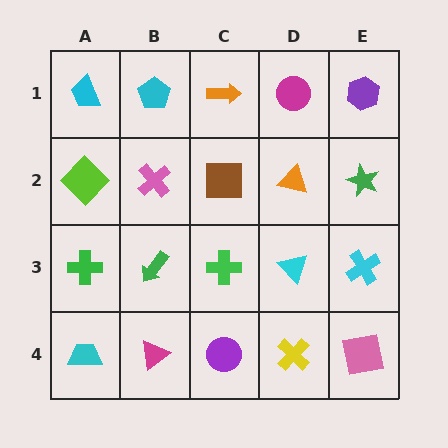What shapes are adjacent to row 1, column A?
A lime diamond (row 2, column A), a cyan pentagon (row 1, column B).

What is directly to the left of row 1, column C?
A cyan pentagon.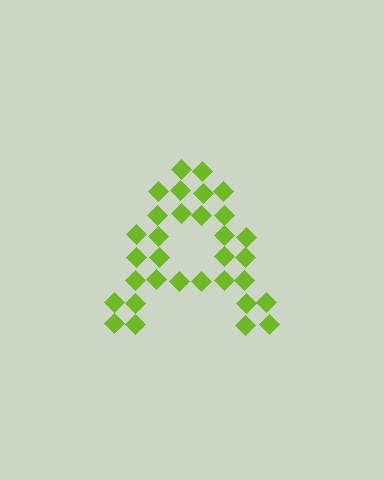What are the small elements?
The small elements are diamonds.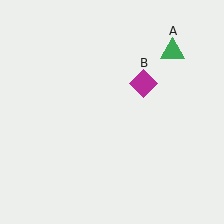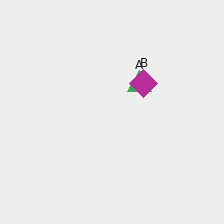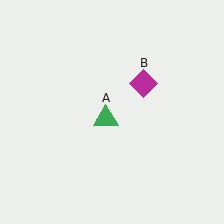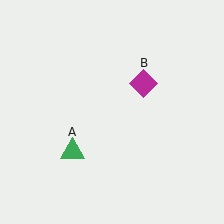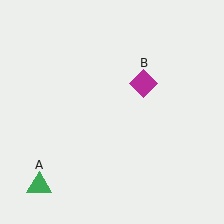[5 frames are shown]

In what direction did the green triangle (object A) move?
The green triangle (object A) moved down and to the left.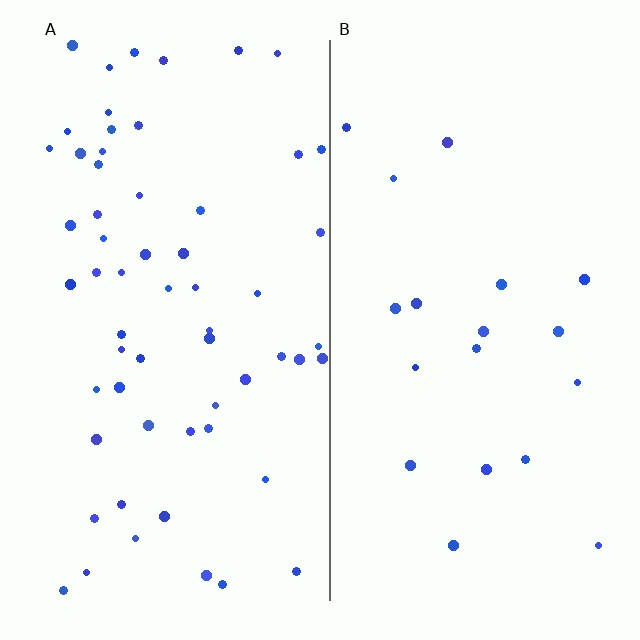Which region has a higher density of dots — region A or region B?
A (the left).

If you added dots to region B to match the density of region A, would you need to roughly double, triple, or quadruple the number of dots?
Approximately triple.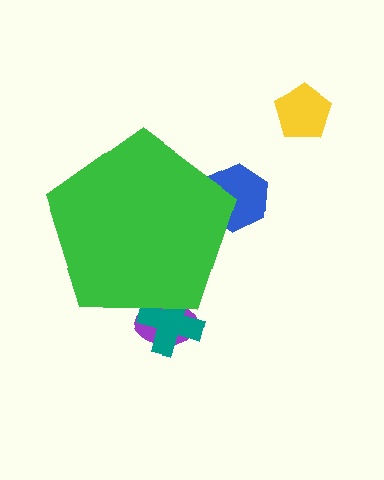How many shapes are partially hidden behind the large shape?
3 shapes are partially hidden.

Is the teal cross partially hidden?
Yes, the teal cross is partially hidden behind the green pentagon.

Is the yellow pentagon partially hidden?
No, the yellow pentagon is fully visible.